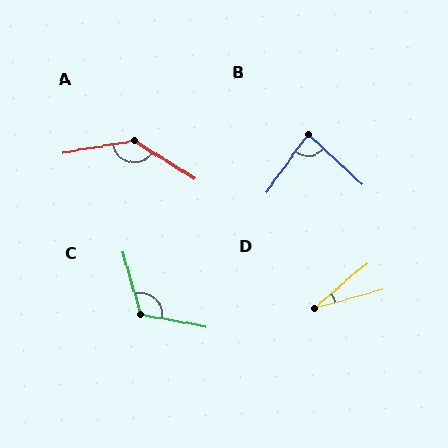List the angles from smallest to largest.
D (25°), B (83°), C (116°), A (138°).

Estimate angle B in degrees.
Approximately 83 degrees.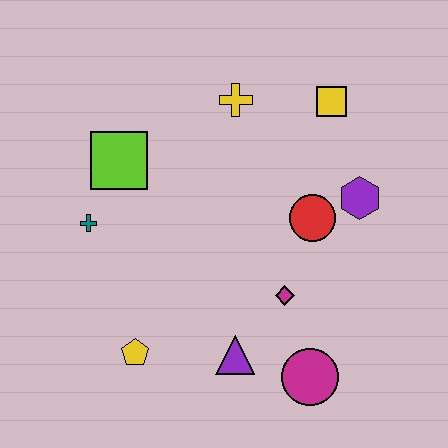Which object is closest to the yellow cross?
The yellow square is closest to the yellow cross.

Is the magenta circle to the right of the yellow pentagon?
Yes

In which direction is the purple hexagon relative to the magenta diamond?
The purple hexagon is above the magenta diamond.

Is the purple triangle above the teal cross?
No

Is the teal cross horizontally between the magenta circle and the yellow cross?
No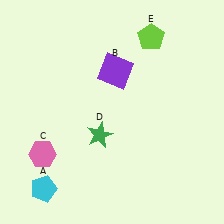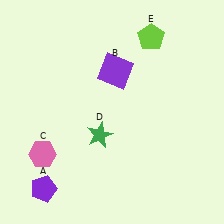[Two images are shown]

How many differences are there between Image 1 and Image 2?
There is 1 difference between the two images.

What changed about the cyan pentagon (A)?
In Image 1, A is cyan. In Image 2, it changed to purple.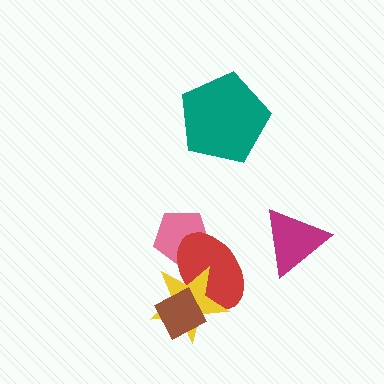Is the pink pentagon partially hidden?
Yes, it is partially covered by another shape.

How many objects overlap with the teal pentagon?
0 objects overlap with the teal pentagon.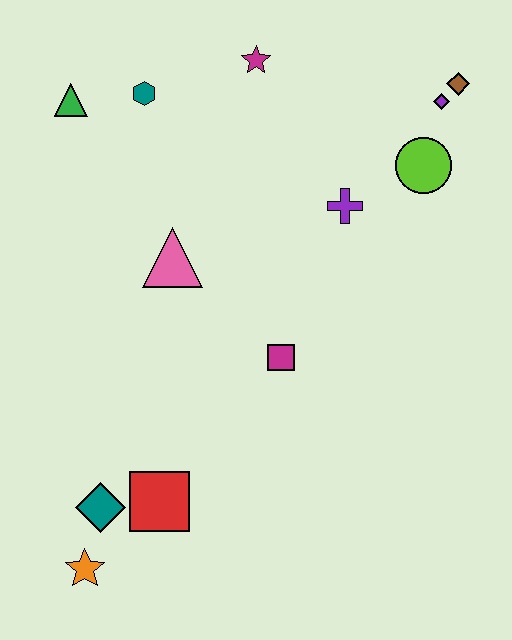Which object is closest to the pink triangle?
The magenta square is closest to the pink triangle.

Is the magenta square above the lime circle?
No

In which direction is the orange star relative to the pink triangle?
The orange star is below the pink triangle.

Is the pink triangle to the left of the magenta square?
Yes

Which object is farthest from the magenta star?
The orange star is farthest from the magenta star.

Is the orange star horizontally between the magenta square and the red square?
No